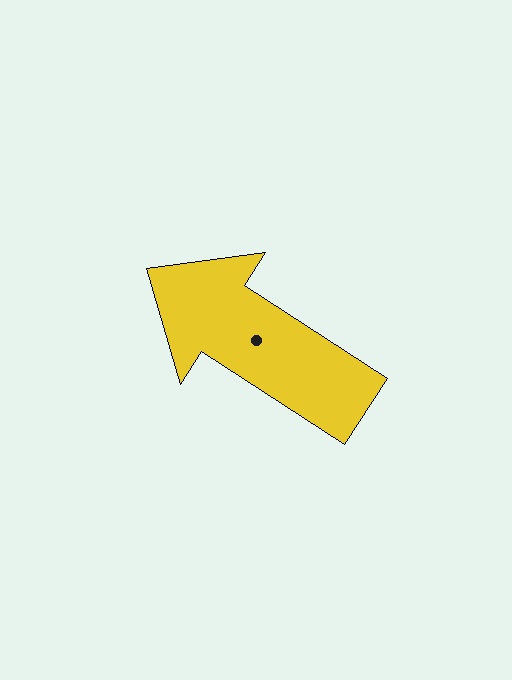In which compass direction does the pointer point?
Northwest.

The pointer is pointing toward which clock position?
Roughly 10 o'clock.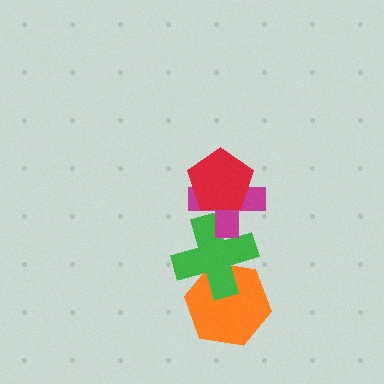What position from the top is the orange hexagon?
The orange hexagon is 4th from the top.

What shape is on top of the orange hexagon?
The green cross is on top of the orange hexagon.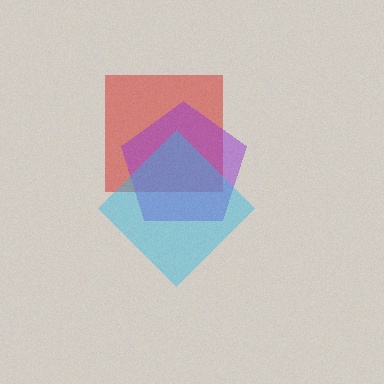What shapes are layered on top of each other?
The layered shapes are: a red square, a purple pentagon, a cyan diamond.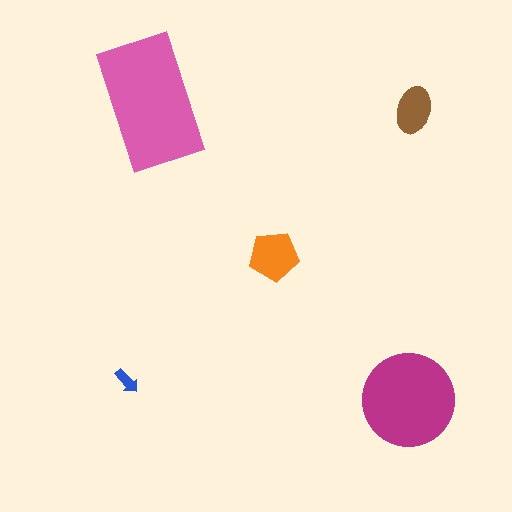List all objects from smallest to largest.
The blue arrow, the brown ellipse, the orange pentagon, the magenta circle, the pink rectangle.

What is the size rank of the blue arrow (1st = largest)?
5th.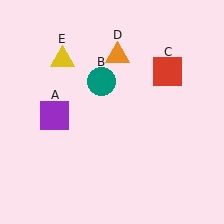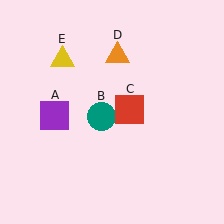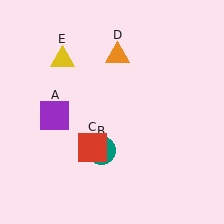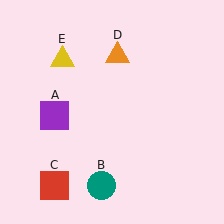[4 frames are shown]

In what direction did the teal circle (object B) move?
The teal circle (object B) moved down.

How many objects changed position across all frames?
2 objects changed position: teal circle (object B), red square (object C).